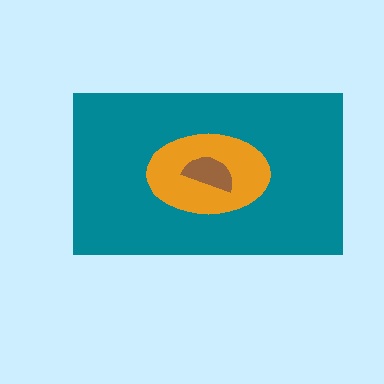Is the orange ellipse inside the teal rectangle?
Yes.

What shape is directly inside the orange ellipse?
The brown semicircle.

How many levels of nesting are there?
3.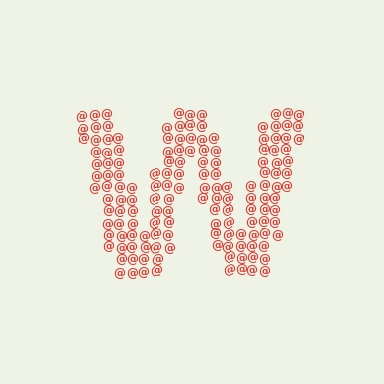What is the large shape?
The large shape is the letter W.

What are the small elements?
The small elements are at signs.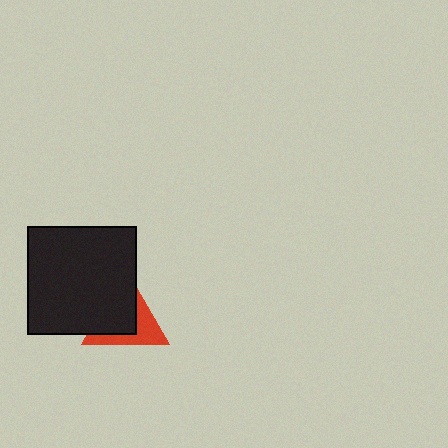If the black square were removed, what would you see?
You would see the complete red triangle.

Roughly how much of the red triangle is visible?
A small part of it is visible (roughly 42%).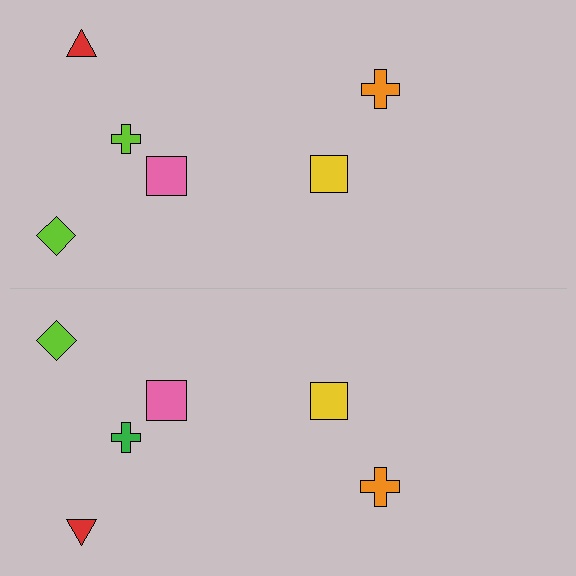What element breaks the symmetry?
The green cross on the bottom side breaks the symmetry — its mirror counterpart is lime.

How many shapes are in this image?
There are 12 shapes in this image.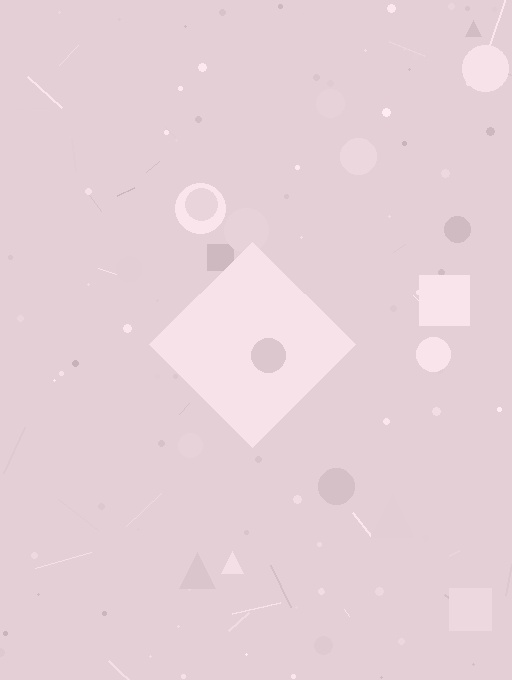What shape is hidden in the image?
A diamond is hidden in the image.